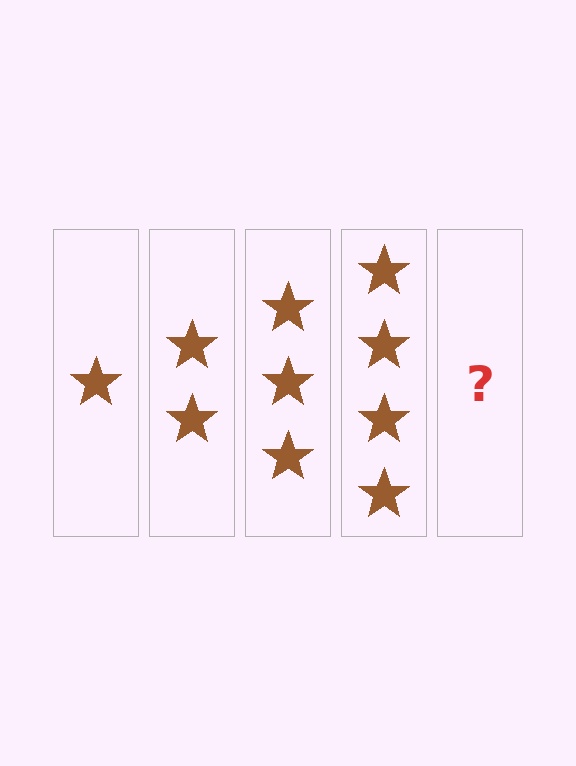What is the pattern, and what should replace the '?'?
The pattern is that each step adds one more star. The '?' should be 5 stars.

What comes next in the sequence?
The next element should be 5 stars.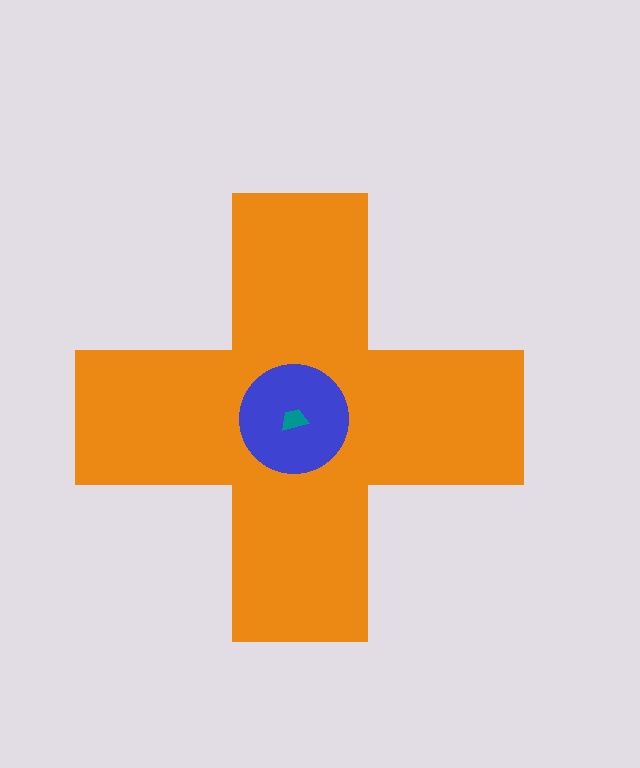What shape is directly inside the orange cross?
The blue circle.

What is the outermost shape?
The orange cross.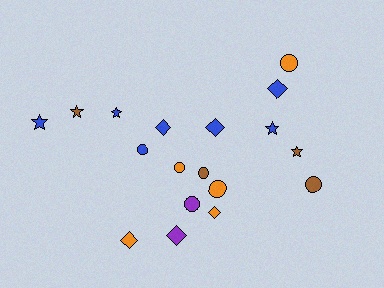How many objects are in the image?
There are 18 objects.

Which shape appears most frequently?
Circle, with 7 objects.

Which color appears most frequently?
Blue, with 7 objects.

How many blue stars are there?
There are 3 blue stars.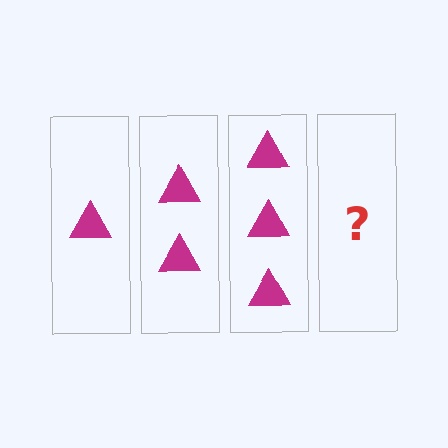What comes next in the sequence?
The next element should be 4 triangles.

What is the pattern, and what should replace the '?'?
The pattern is that each step adds one more triangle. The '?' should be 4 triangles.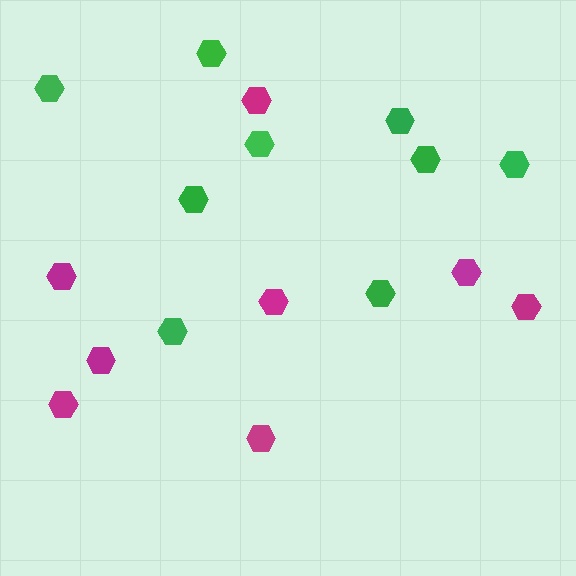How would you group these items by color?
There are 2 groups: one group of green hexagons (9) and one group of magenta hexagons (8).